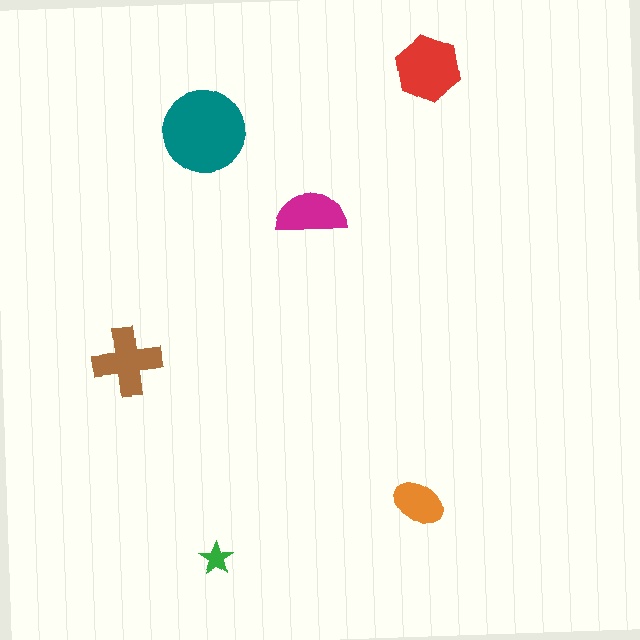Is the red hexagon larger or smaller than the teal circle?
Smaller.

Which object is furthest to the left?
The brown cross is leftmost.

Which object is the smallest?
The green star.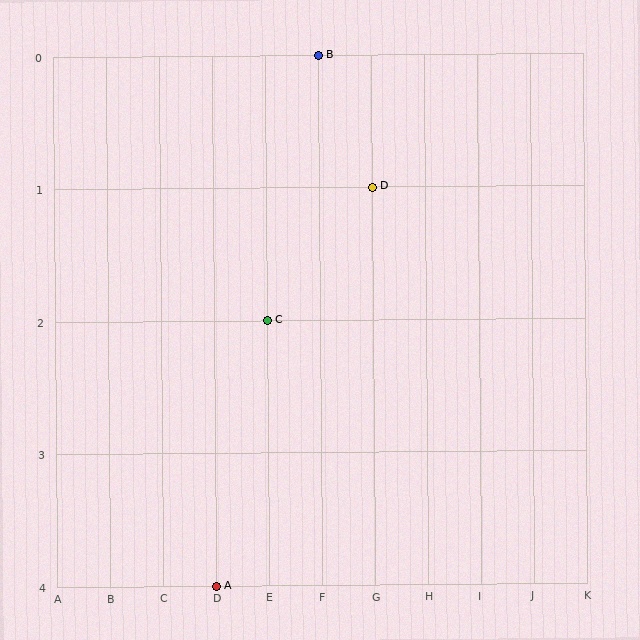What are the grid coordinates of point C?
Point C is at grid coordinates (E, 2).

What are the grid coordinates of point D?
Point D is at grid coordinates (G, 1).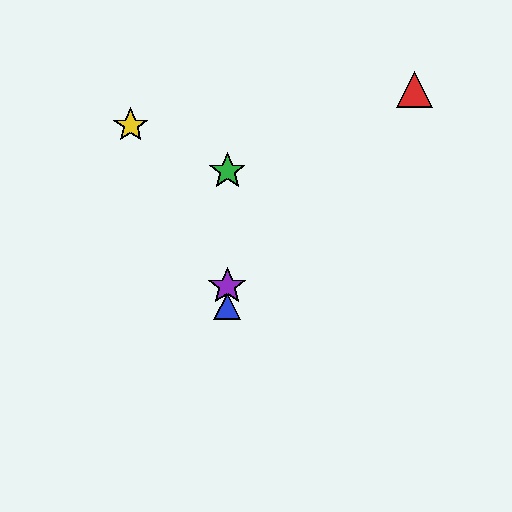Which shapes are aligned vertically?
The blue triangle, the green star, the purple star are aligned vertically.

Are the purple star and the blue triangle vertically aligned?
Yes, both are at x≈227.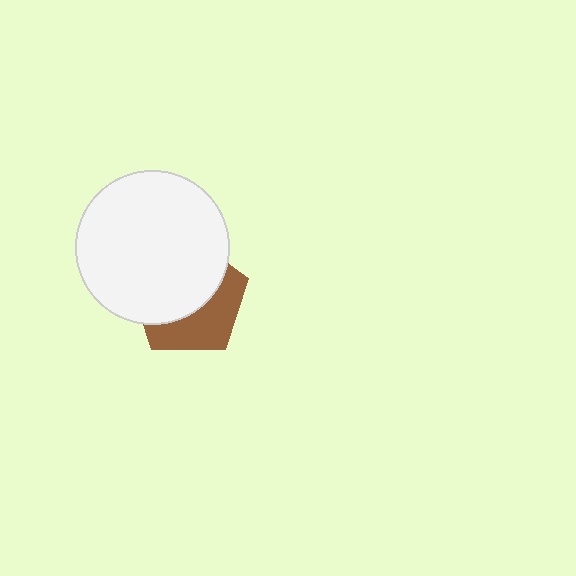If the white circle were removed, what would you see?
You would see the complete brown pentagon.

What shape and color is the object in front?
The object in front is a white circle.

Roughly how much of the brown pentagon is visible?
A small part of it is visible (roughly 41%).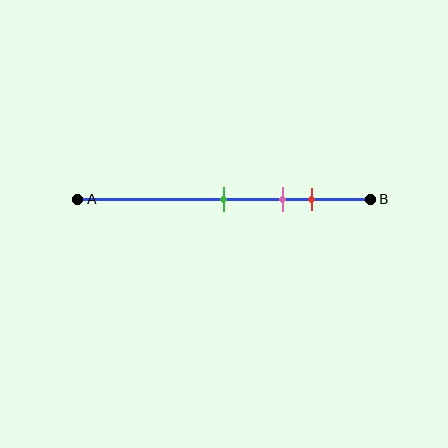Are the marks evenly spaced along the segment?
Yes, the marks are approximately evenly spaced.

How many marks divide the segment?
There are 3 marks dividing the segment.